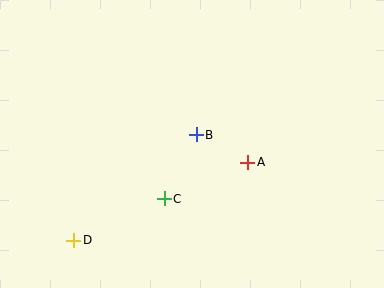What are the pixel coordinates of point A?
Point A is at (248, 162).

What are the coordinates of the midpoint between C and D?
The midpoint between C and D is at (119, 220).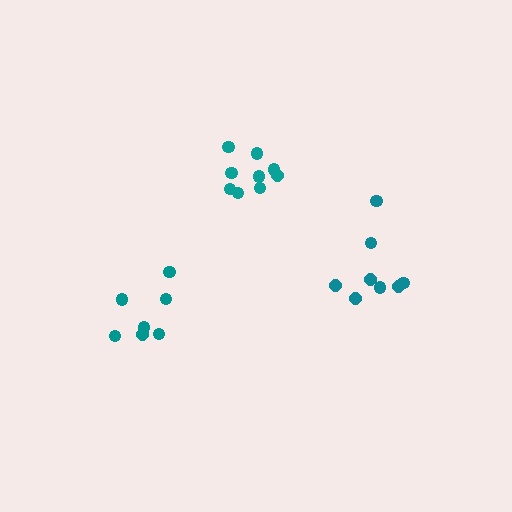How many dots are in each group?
Group 1: 7 dots, Group 2: 8 dots, Group 3: 9 dots (24 total).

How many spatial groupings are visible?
There are 3 spatial groupings.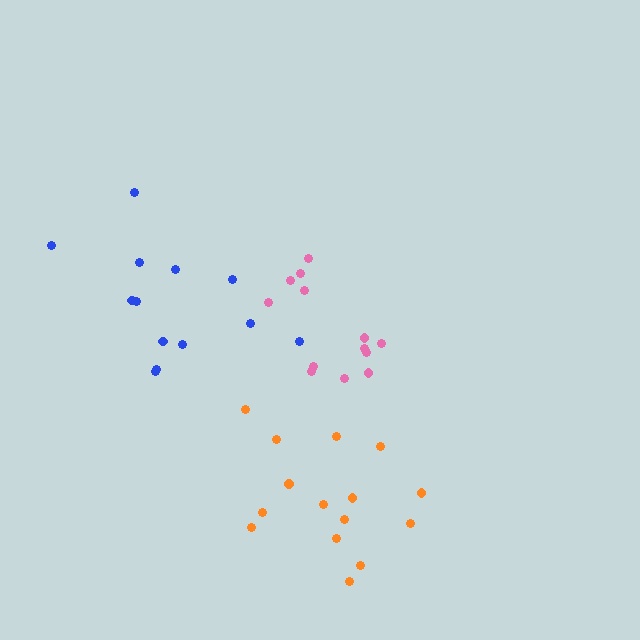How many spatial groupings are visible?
There are 3 spatial groupings.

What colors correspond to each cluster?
The clusters are colored: orange, blue, pink.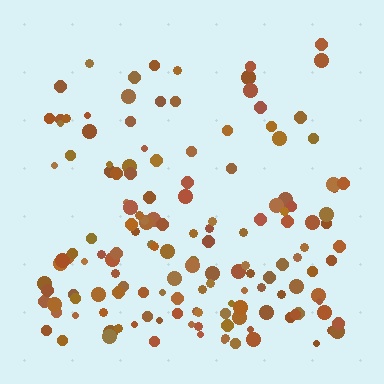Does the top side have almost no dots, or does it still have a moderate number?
Still a moderate number, just noticeably fewer than the bottom.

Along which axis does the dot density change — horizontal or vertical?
Vertical.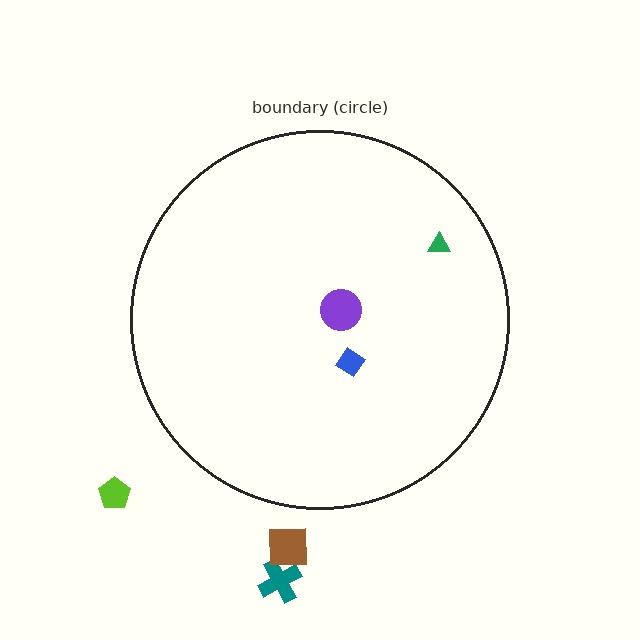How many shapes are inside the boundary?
3 inside, 3 outside.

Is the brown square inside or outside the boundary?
Outside.